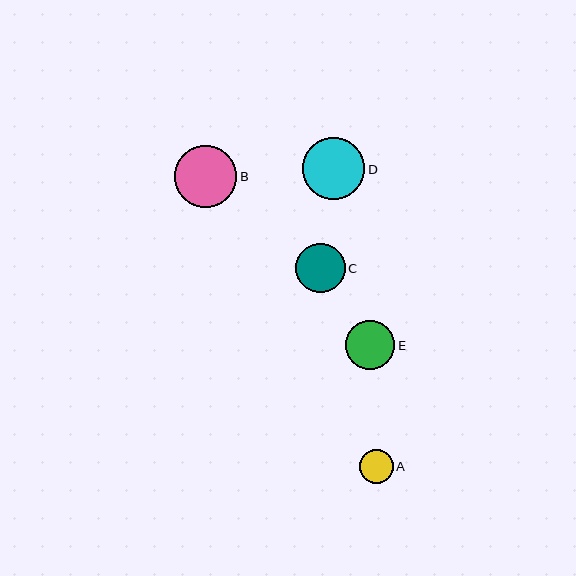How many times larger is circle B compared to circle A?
Circle B is approximately 1.8 times the size of circle A.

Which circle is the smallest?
Circle A is the smallest with a size of approximately 34 pixels.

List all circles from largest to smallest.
From largest to smallest: B, D, E, C, A.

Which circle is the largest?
Circle B is the largest with a size of approximately 63 pixels.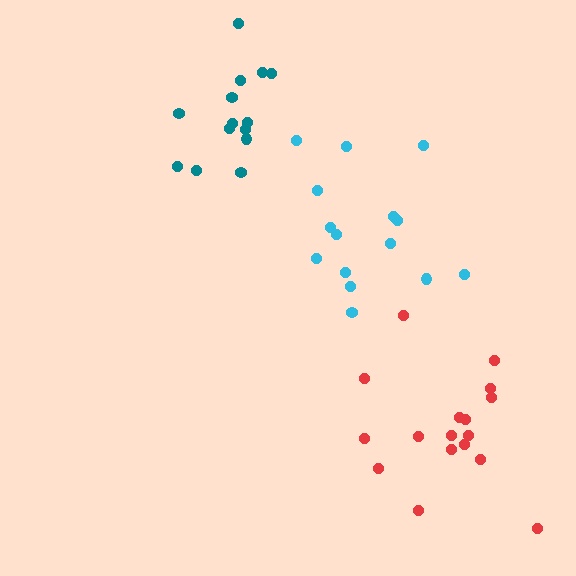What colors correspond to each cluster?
The clusters are colored: cyan, teal, red.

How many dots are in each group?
Group 1: 15 dots, Group 2: 14 dots, Group 3: 17 dots (46 total).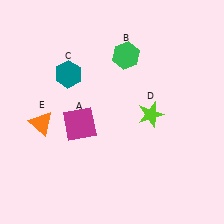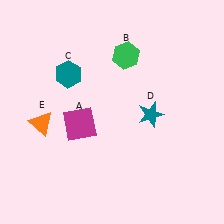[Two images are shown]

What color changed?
The star (D) changed from lime in Image 1 to teal in Image 2.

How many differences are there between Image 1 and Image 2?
There is 1 difference between the two images.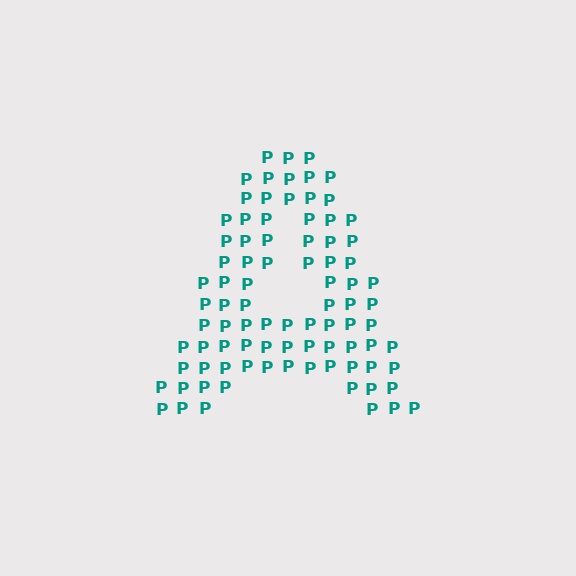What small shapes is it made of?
It is made of small letter P's.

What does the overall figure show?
The overall figure shows the letter A.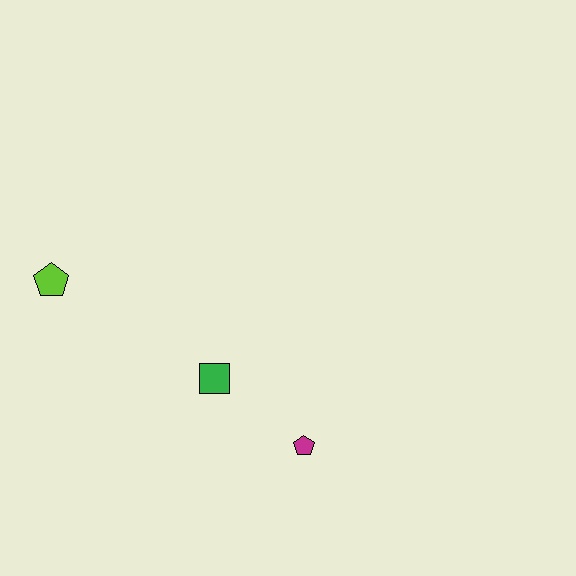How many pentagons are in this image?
There are 2 pentagons.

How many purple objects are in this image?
There are no purple objects.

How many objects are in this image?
There are 3 objects.